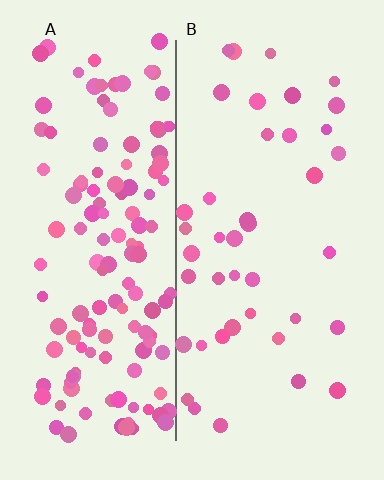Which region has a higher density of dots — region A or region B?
A (the left).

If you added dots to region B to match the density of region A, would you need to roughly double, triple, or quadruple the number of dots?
Approximately triple.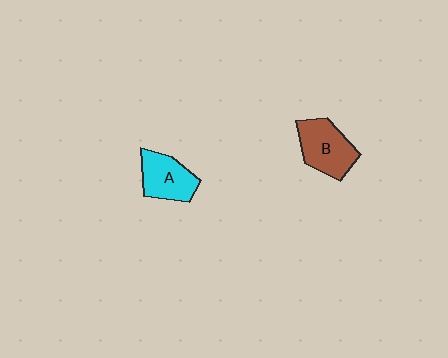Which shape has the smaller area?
Shape A (cyan).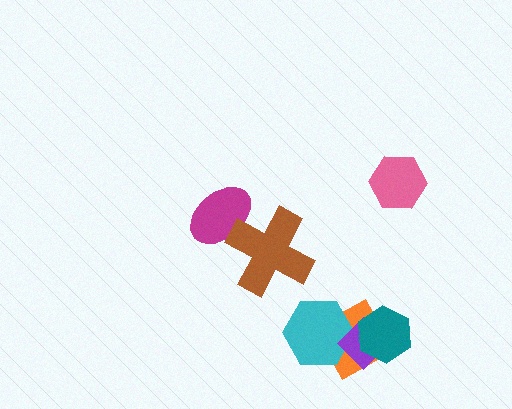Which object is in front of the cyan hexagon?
The purple diamond is in front of the cyan hexagon.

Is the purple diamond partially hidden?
Yes, it is partially covered by another shape.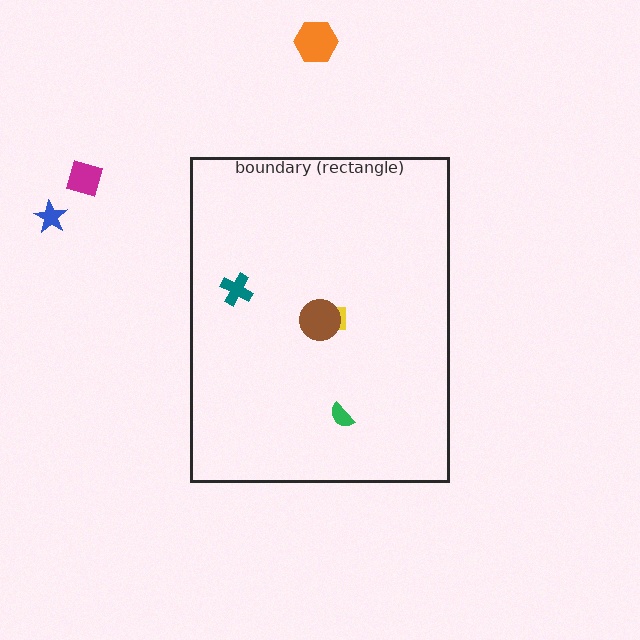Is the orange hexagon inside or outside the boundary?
Outside.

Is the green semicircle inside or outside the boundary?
Inside.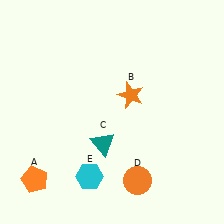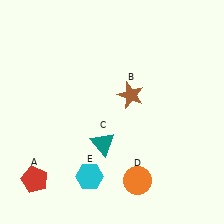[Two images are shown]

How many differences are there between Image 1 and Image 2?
There are 2 differences between the two images.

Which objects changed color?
A changed from orange to red. B changed from orange to brown.